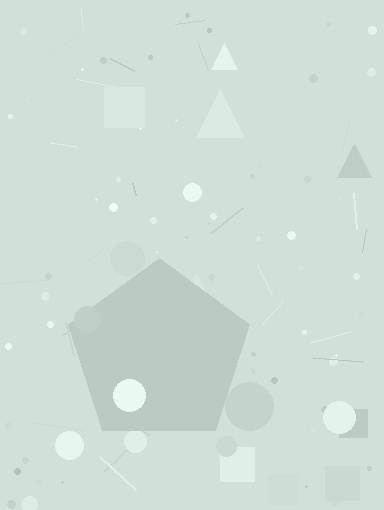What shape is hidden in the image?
A pentagon is hidden in the image.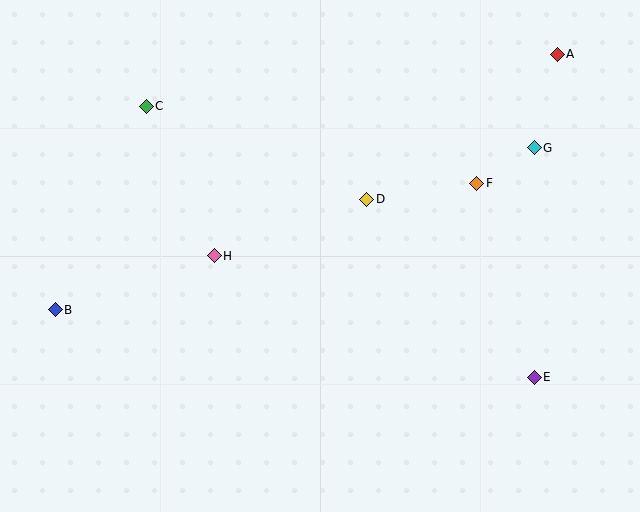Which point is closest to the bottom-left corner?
Point B is closest to the bottom-left corner.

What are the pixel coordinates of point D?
Point D is at (367, 199).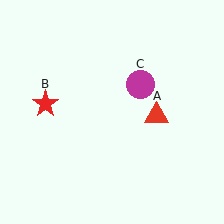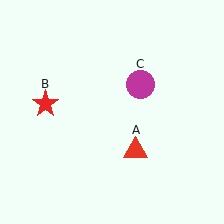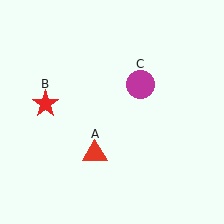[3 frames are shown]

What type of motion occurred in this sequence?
The red triangle (object A) rotated clockwise around the center of the scene.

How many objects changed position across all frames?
1 object changed position: red triangle (object A).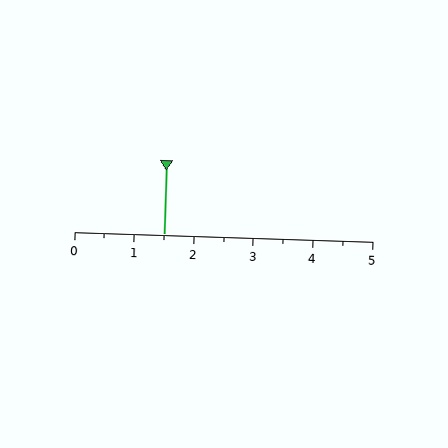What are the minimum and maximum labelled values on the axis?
The axis runs from 0 to 5.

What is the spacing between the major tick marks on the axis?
The major ticks are spaced 1 apart.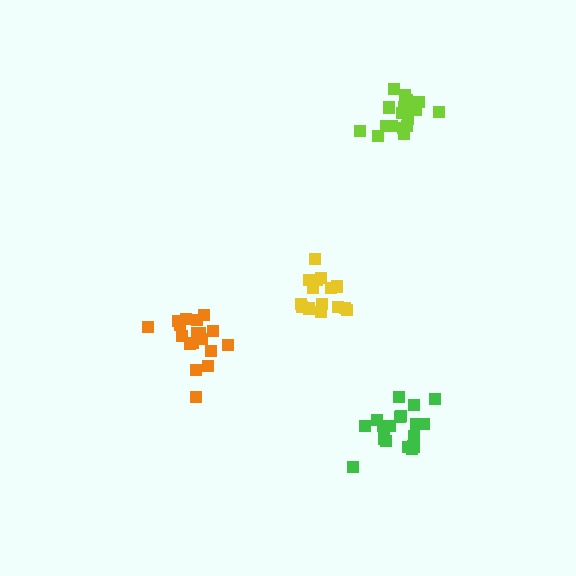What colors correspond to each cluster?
The clusters are colored: green, lime, orange, yellow.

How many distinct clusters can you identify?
There are 4 distinct clusters.